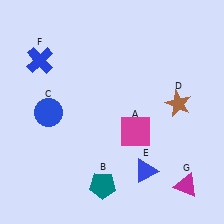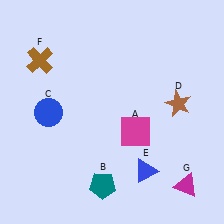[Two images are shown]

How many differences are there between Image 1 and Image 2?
There is 1 difference between the two images.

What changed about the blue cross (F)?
In Image 1, F is blue. In Image 2, it changed to brown.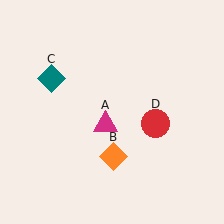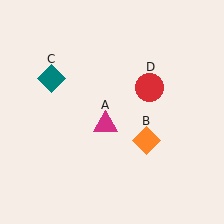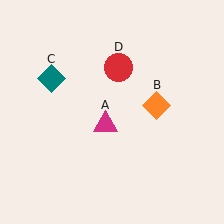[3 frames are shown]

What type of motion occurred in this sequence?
The orange diamond (object B), red circle (object D) rotated counterclockwise around the center of the scene.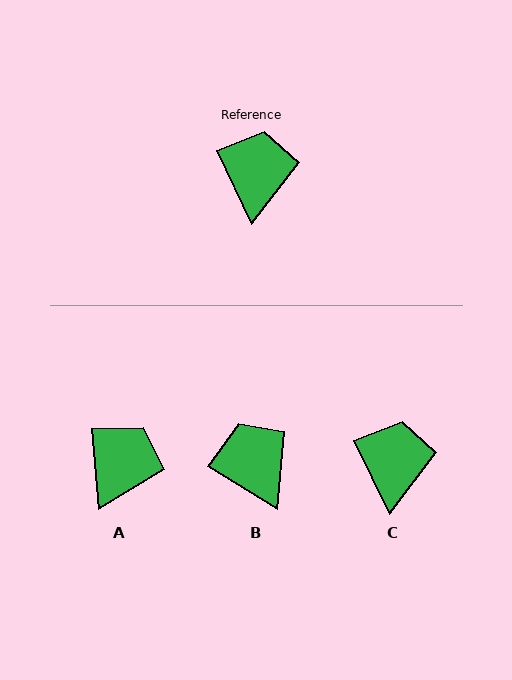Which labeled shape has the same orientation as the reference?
C.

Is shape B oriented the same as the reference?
No, it is off by about 32 degrees.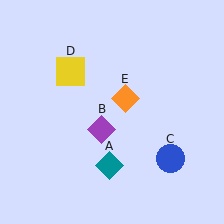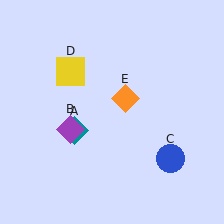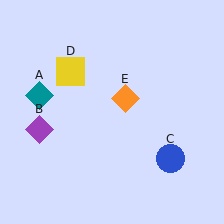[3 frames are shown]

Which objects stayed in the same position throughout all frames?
Blue circle (object C) and yellow square (object D) and orange diamond (object E) remained stationary.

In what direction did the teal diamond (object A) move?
The teal diamond (object A) moved up and to the left.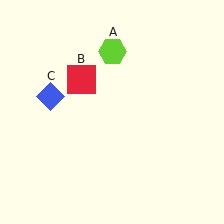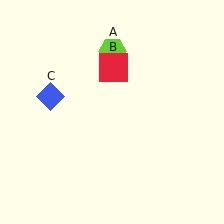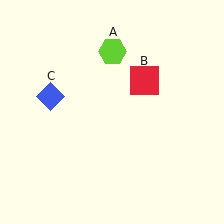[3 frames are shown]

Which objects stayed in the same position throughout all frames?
Lime hexagon (object A) and blue diamond (object C) remained stationary.